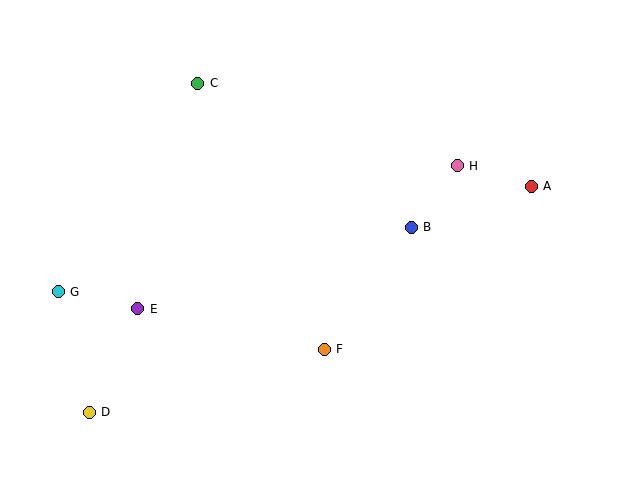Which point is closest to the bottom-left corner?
Point D is closest to the bottom-left corner.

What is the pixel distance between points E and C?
The distance between E and C is 233 pixels.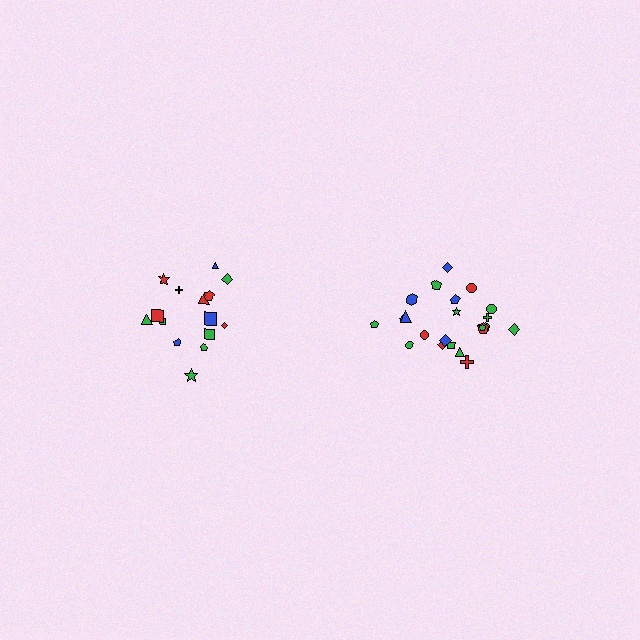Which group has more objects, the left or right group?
The right group.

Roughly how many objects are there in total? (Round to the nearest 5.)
Roughly 35 objects in total.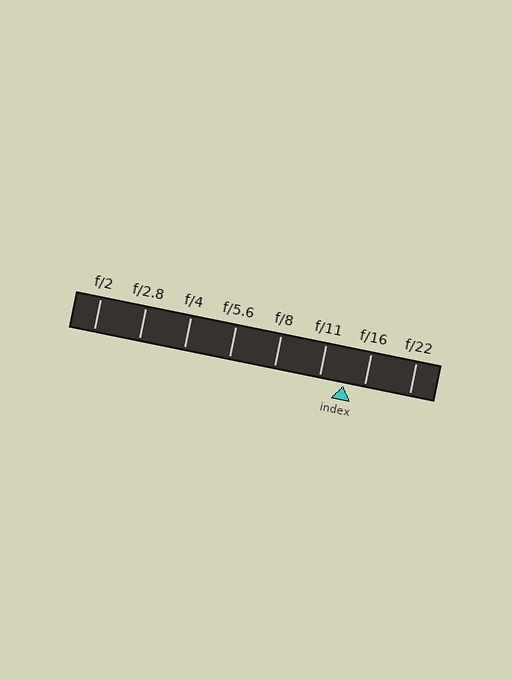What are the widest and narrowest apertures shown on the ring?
The widest aperture shown is f/2 and the narrowest is f/22.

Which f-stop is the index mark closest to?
The index mark is closest to f/16.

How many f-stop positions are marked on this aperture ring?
There are 8 f-stop positions marked.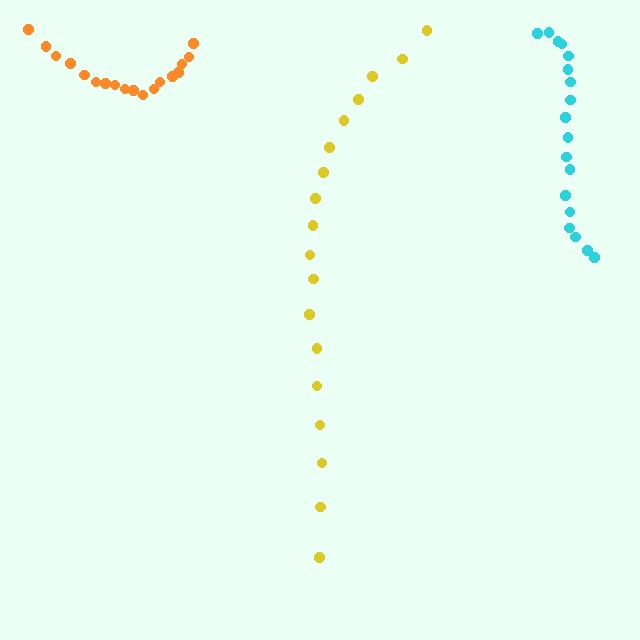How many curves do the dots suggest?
There are 3 distinct paths.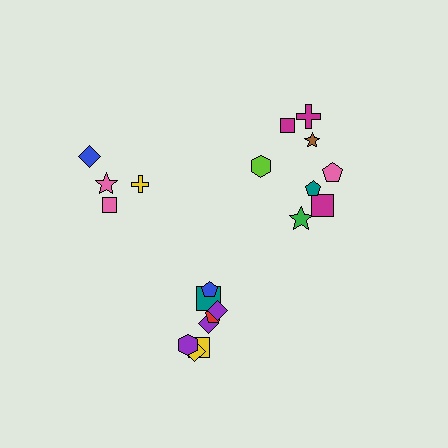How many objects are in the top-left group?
There are 4 objects.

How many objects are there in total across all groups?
There are 20 objects.